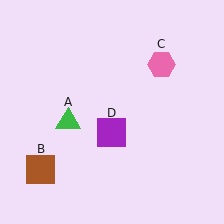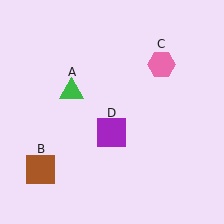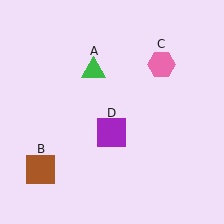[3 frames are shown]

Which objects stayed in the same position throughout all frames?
Brown square (object B) and pink hexagon (object C) and purple square (object D) remained stationary.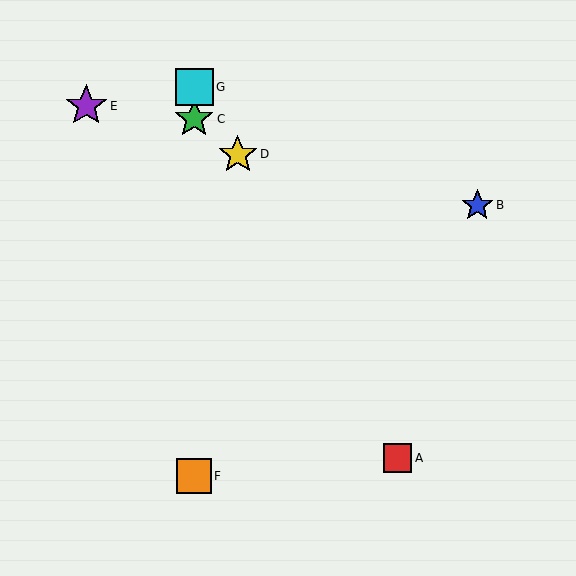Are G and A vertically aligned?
No, G is at x≈194 and A is at x≈397.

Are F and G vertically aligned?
Yes, both are at x≈194.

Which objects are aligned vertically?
Objects C, F, G are aligned vertically.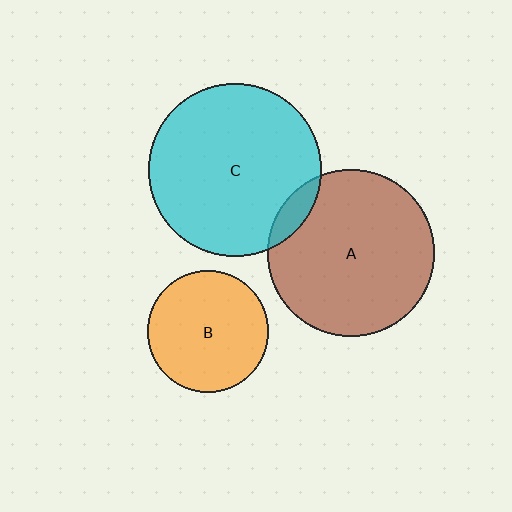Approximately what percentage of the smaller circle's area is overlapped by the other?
Approximately 10%.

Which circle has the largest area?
Circle C (cyan).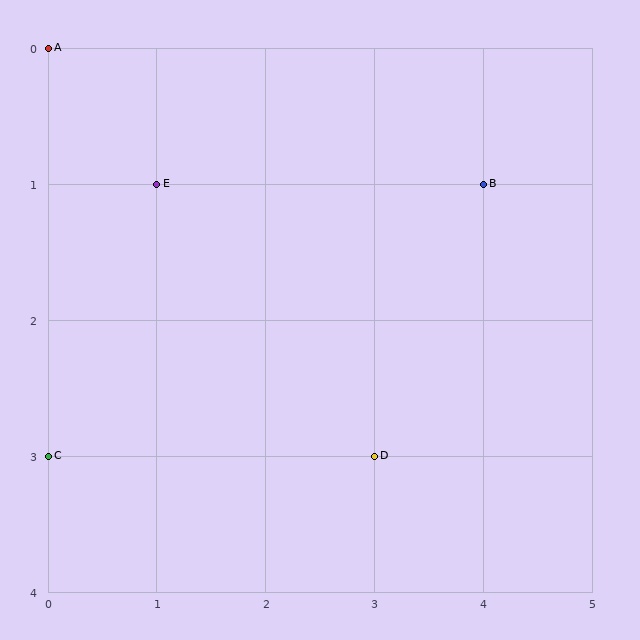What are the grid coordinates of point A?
Point A is at grid coordinates (0, 0).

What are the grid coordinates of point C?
Point C is at grid coordinates (0, 3).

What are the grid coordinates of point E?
Point E is at grid coordinates (1, 1).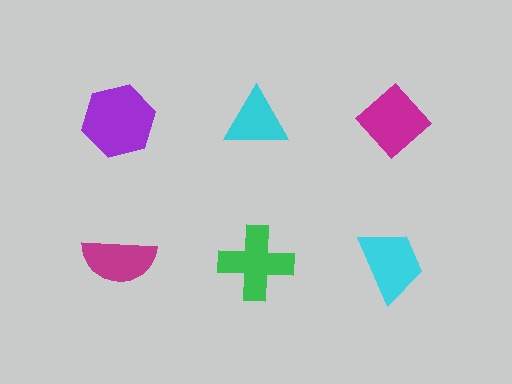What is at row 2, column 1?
A magenta semicircle.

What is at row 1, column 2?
A cyan triangle.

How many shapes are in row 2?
3 shapes.